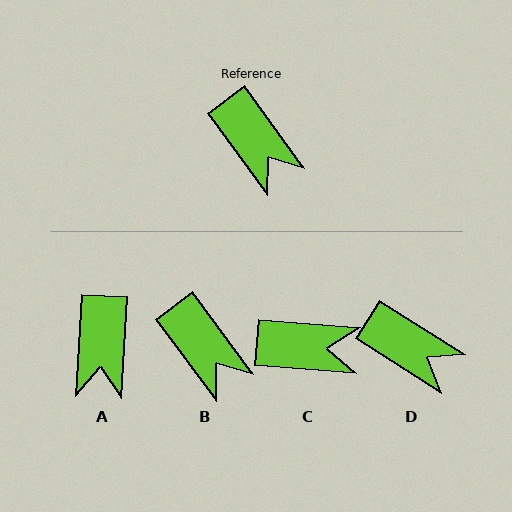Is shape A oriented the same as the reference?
No, it is off by about 39 degrees.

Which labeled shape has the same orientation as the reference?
B.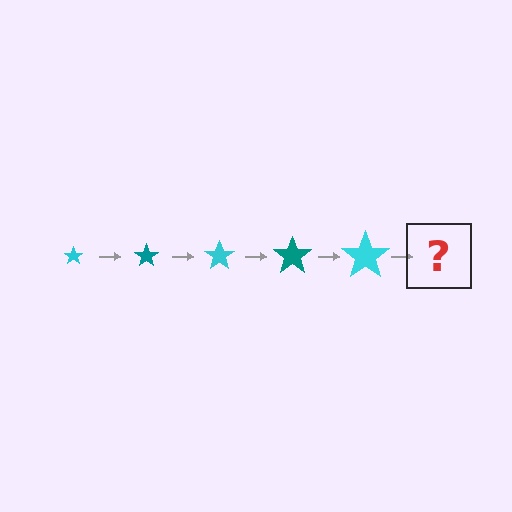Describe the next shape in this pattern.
It should be a teal star, larger than the previous one.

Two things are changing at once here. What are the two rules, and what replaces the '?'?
The two rules are that the star grows larger each step and the color cycles through cyan and teal. The '?' should be a teal star, larger than the previous one.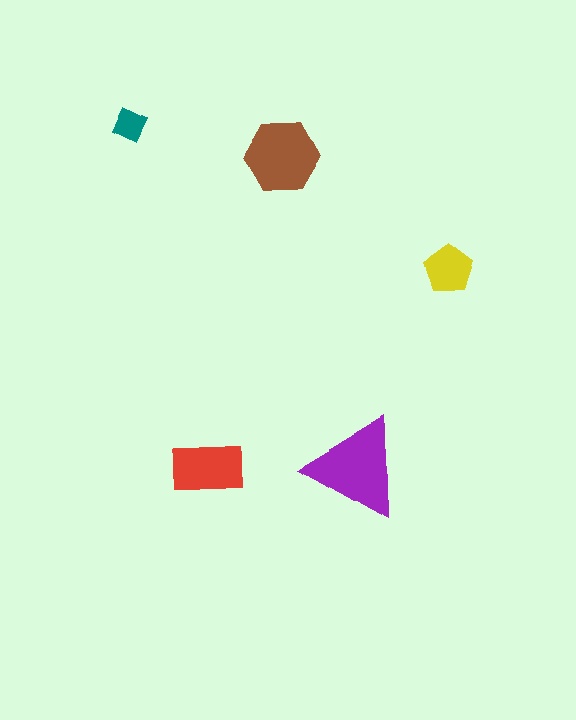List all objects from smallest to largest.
The teal square, the yellow pentagon, the red rectangle, the brown hexagon, the purple triangle.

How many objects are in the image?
There are 5 objects in the image.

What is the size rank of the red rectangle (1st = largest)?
3rd.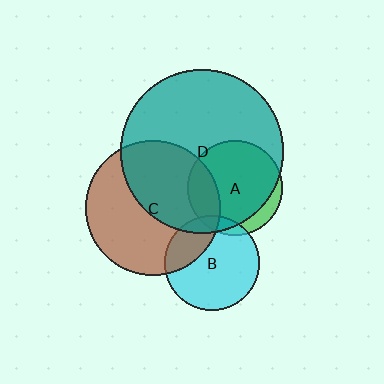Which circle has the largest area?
Circle D (teal).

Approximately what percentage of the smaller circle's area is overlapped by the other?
Approximately 25%.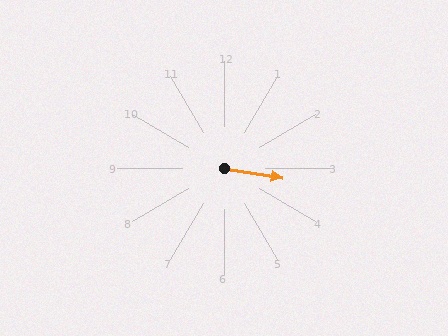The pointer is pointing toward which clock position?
Roughly 3 o'clock.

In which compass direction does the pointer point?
East.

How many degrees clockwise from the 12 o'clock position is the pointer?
Approximately 99 degrees.